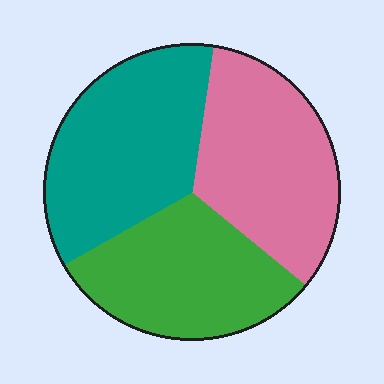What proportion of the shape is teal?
Teal covers roughly 35% of the shape.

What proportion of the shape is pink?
Pink covers about 35% of the shape.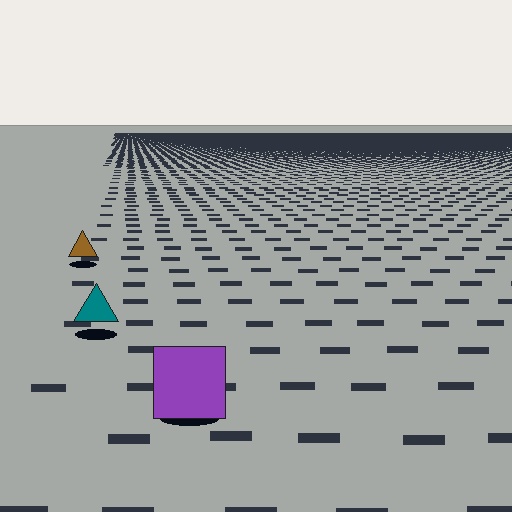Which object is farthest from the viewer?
The brown triangle is farthest from the viewer. It appears smaller and the ground texture around it is denser.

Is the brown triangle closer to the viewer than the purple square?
No. The purple square is closer — you can tell from the texture gradient: the ground texture is coarser near it.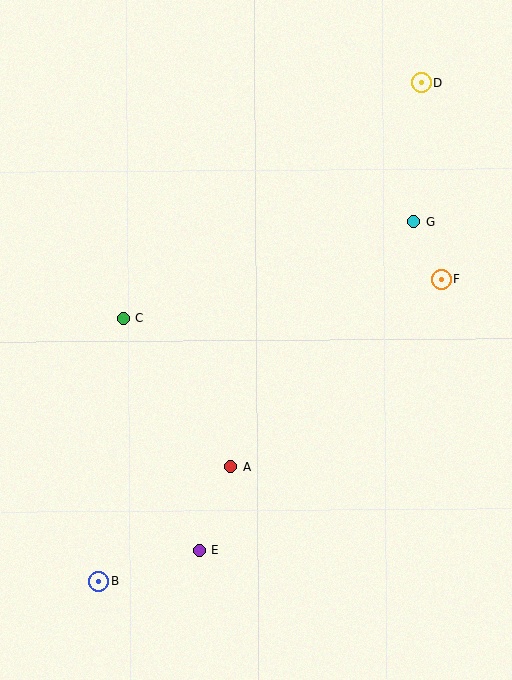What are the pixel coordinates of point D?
Point D is at (422, 83).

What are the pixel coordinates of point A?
Point A is at (231, 467).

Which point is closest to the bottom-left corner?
Point B is closest to the bottom-left corner.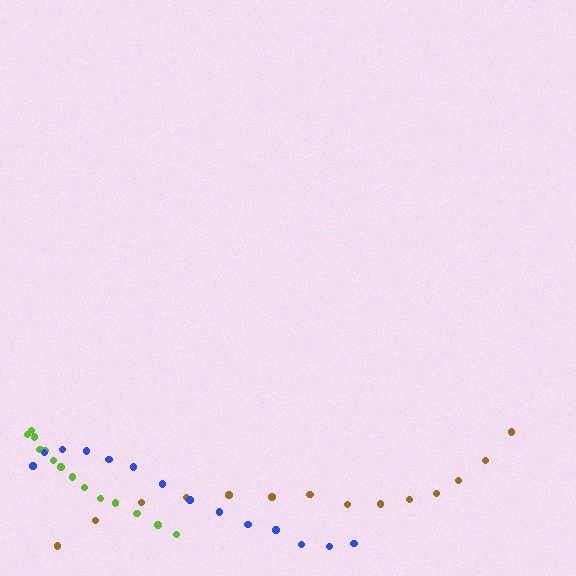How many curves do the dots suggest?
There are 3 distinct paths.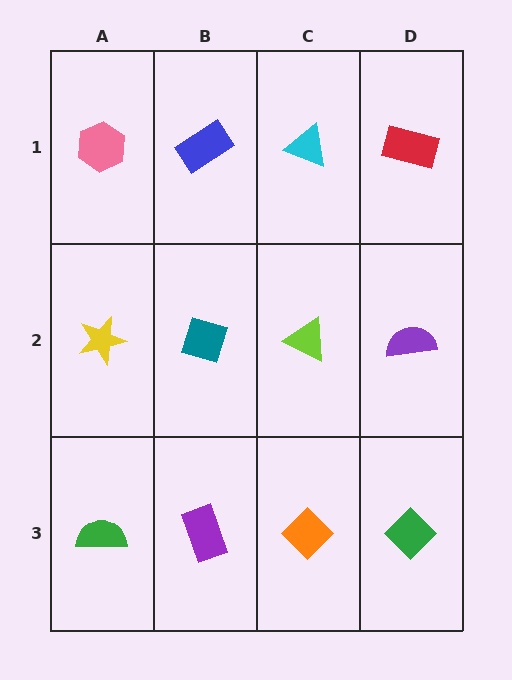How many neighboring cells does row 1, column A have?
2.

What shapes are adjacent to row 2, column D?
A red rectangle (row 1, column D), a green diamond (row 3, column D), a lime triangle (row 2, column C).